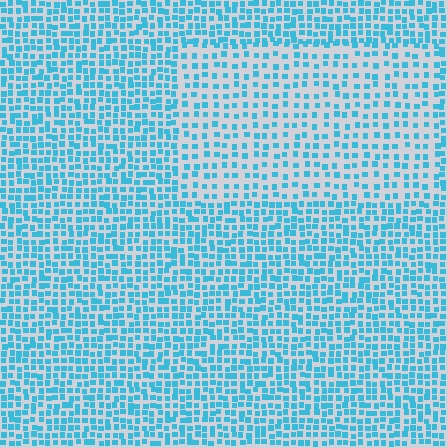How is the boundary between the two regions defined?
The boundary is defined by a change in element density (approximately 1.8x ratio). All elements are the same color, size, and shape.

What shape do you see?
I see a rectangle.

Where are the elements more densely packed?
The elements are more densely packed outside the rectangle boundary.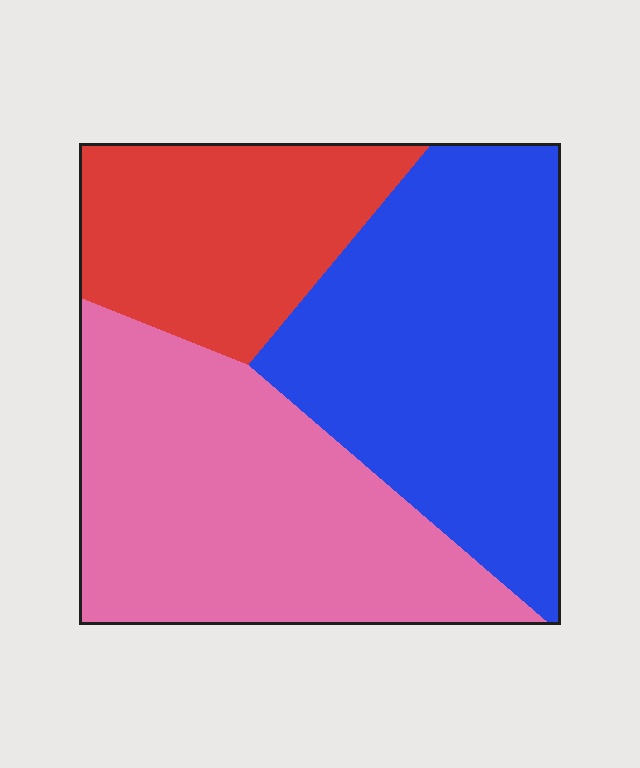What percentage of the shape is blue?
Blue takes up about two fifths (2/5) of the shape.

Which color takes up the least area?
Red, at roughly 20%.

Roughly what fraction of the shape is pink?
Pink covers around 40% of the shape.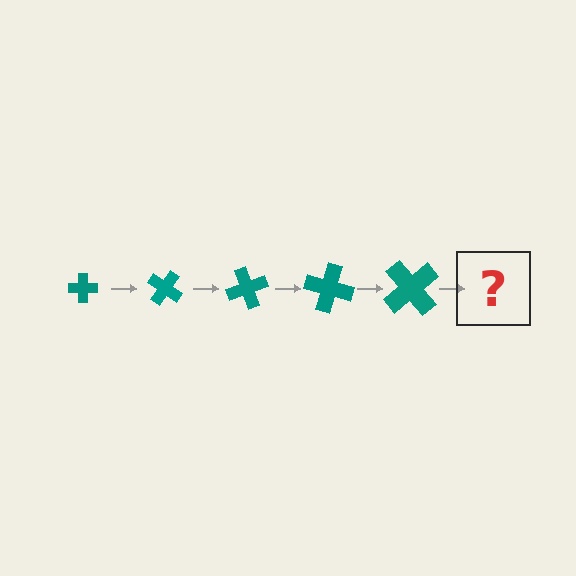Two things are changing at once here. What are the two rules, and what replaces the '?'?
The two rules are that the cross grows larger each step and it rotates 35 degrees each step. The '?' should be a cross, larger than the previous one and rotated 175 degrees from the start.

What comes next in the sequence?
The next element should be a cross, larger than the previous one and rotated 175 degrees from the start.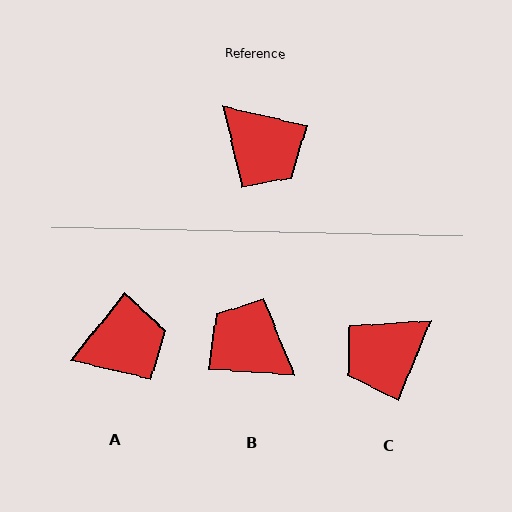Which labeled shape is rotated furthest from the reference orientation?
B, about 171 degrees away.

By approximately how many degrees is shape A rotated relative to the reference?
Approximately 64 degrees counter-clockwise.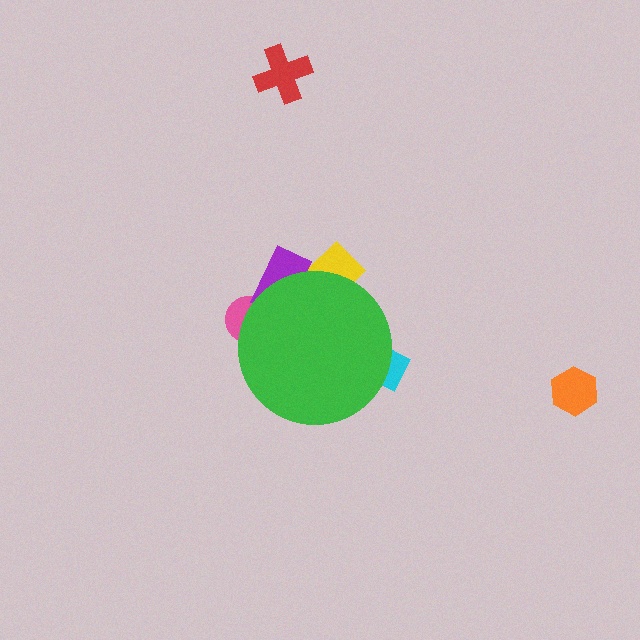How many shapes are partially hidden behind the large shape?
4 shapes are partially hidden.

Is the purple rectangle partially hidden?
Yes, the purple rectangle is partially hidden behind the green circle.